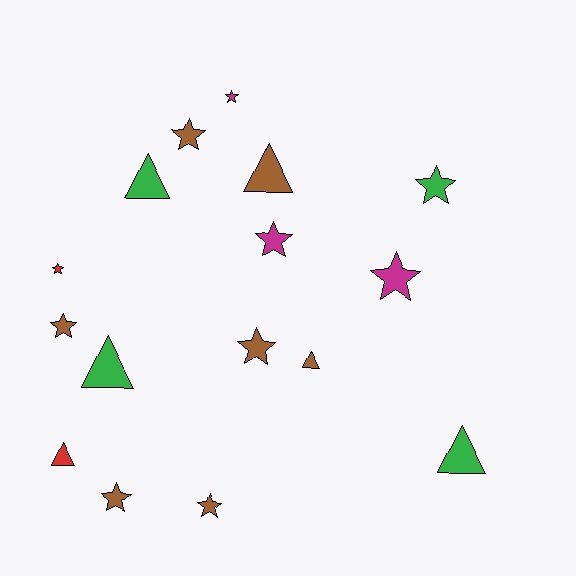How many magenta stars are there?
There are 3 magenta stars.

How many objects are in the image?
There are 16 objects.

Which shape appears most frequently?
Star, with 10 objects.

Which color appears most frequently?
Brown, with 7 objects.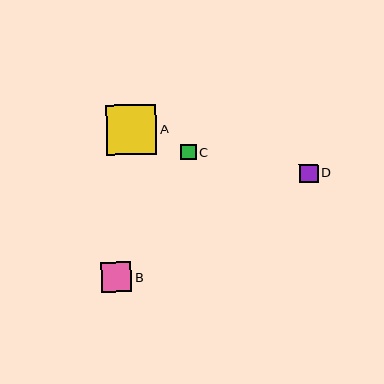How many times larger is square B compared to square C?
Square B is approximately 1.9 times the size of square C.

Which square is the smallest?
Square C is the smallest with a size of approximately 16 pixels.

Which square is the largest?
Square A is the largest with a size of approximately 50 pixels.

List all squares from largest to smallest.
From largest to smallest: A, B, D, C.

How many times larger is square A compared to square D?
Square A is approximately 2.8 times the size of square D.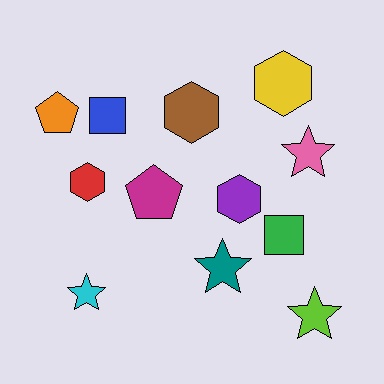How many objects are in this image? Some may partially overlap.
There are 12 objects.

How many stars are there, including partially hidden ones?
There are 4 stars.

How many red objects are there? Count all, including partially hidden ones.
There is 1 red object.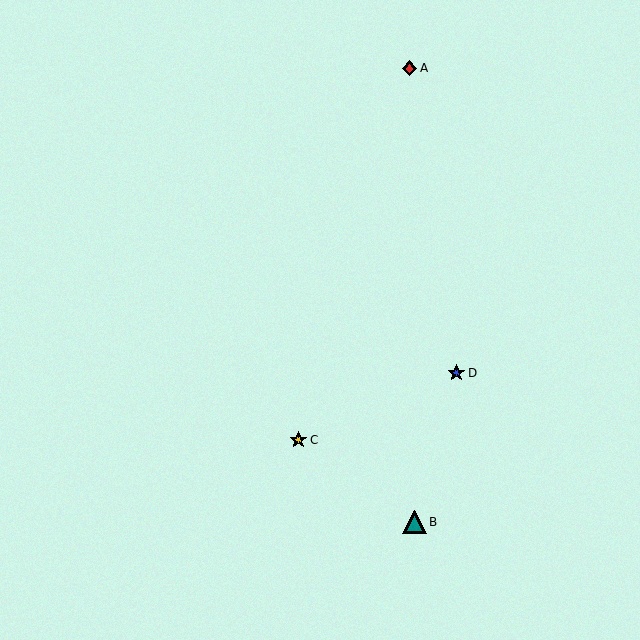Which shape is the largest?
The teal triangle (labeled B) is the largest.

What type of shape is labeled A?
Shape A is a red diamond.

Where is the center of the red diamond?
The center of the red diamond is at (410, 68).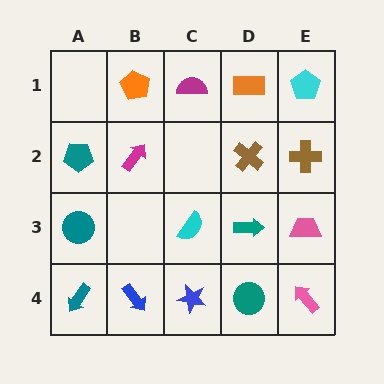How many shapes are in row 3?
4 shapes.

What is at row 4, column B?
A blue arrow.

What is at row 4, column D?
A teal circle.